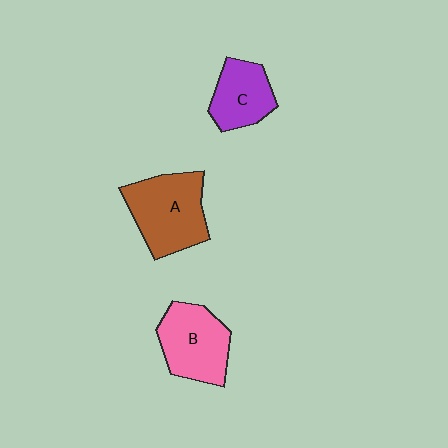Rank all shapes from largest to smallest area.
From largest to smallest: A (brown), B (pink), C (purple).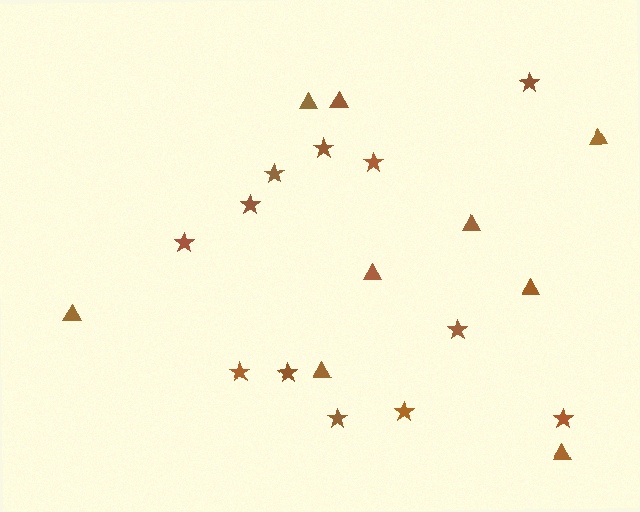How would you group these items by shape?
There are 2 groups: one group of triangles (9) and one group of stars (12).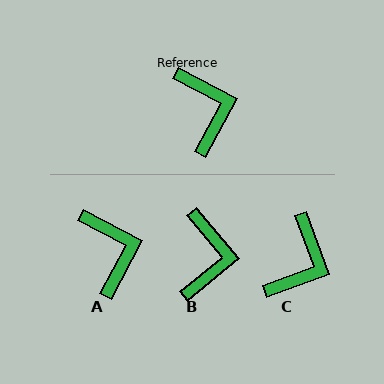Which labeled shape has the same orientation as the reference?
A.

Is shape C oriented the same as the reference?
No, it is off by about 41 degrees.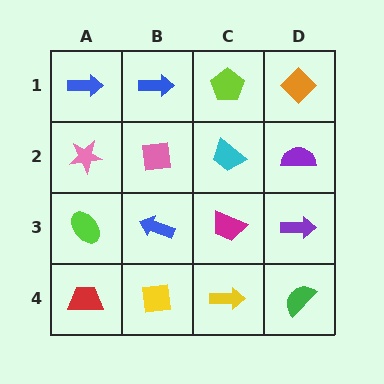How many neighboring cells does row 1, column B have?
3.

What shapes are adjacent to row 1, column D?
A purple semicircle (row 2, column D), a lime pentagon (row 1, column C).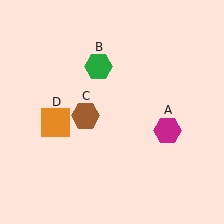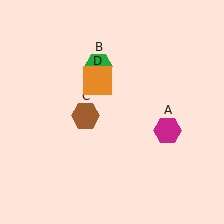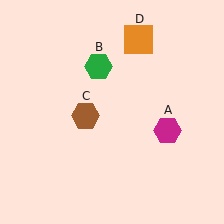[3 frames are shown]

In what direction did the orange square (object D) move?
The orange square (object D) moved up and to the right.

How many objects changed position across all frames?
1 object changed position: orange square (object D).